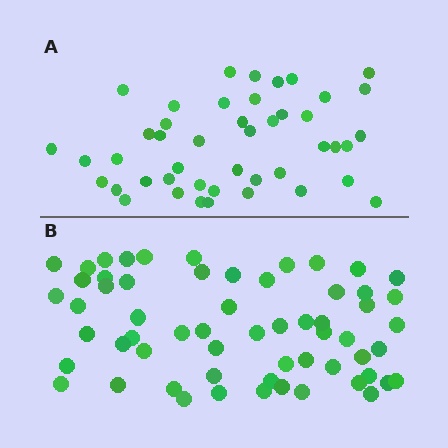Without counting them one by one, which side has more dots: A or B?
Region B (the bottom region) has more dots.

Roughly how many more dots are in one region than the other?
Region B has approximately 15 more dots than region A.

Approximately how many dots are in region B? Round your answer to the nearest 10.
About 60 dots.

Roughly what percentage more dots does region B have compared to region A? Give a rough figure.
About 35% more.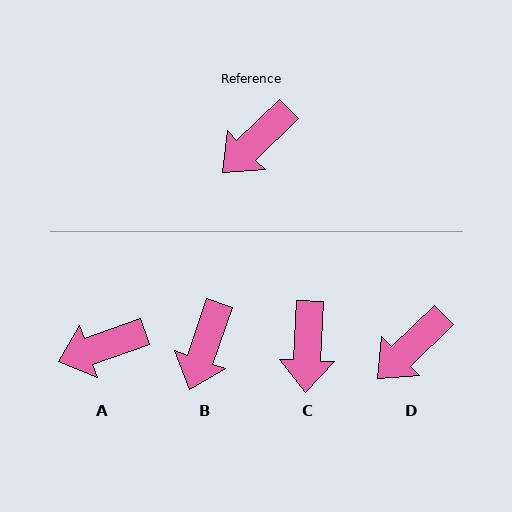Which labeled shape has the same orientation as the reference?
D.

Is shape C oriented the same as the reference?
No, it is off by about 43 degrees.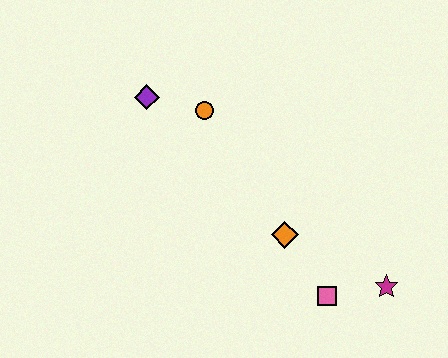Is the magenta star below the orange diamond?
Yes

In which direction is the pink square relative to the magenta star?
The pink square is to the left of the magenta star.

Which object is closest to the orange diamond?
The pink square is closest to the orange diamond.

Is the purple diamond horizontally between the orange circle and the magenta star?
No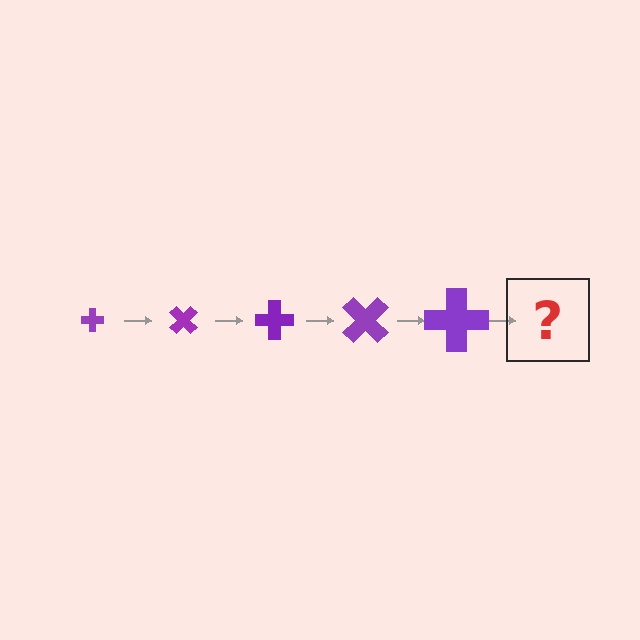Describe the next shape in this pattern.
It should be a cross, larger than the previous one and rotated 225 degrees from the start.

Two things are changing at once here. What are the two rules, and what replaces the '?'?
The two rules are that the cross grows larger each step and it rotates 45 degrees each step. The '?' should be a cross, larger than the previous one and rotated 225 degrees from the start.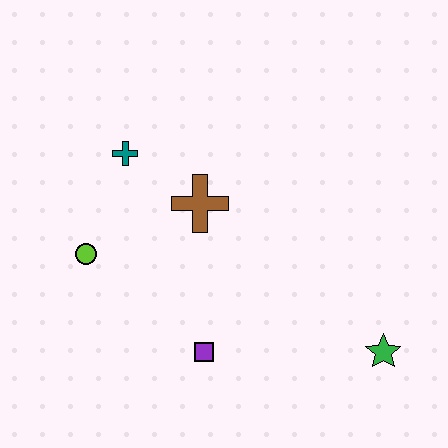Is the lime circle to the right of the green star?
No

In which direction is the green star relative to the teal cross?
The green star is to the right of the teal cross.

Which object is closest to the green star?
The purple square is closest to the green star.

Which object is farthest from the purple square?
The teal cross is farthest from the purple square.